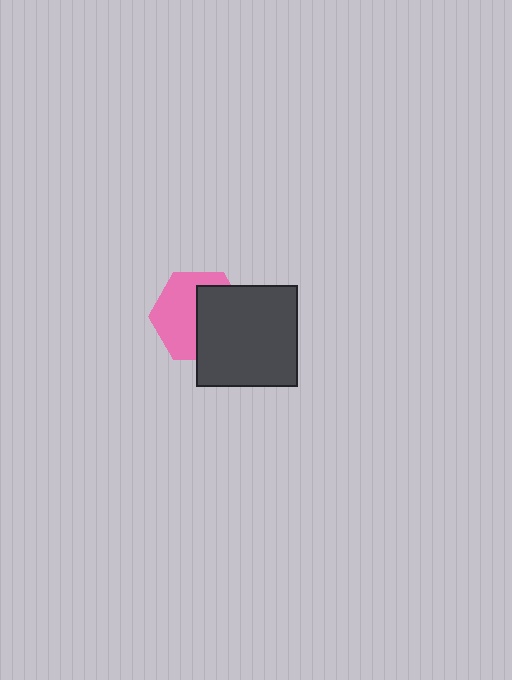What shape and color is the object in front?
The object in front is a dark gray square.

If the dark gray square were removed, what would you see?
You would see the complete pink hexagon.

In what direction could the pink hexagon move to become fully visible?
The pink hexagon could move left. That would shift it out from behind the dark gray square entirely.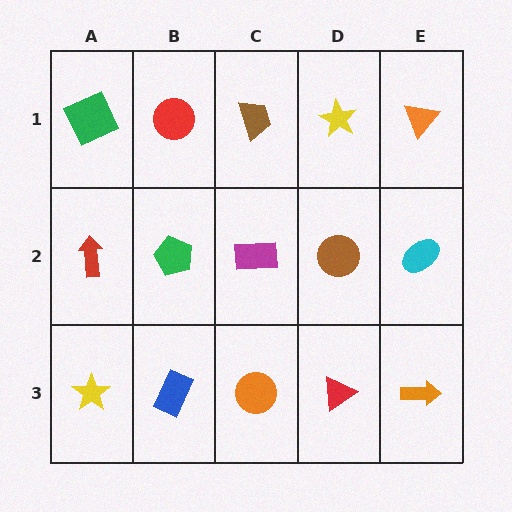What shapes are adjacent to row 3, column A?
A red arrow (row 2, column A), a blue rectangle (row 3, column B).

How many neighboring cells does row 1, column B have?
3.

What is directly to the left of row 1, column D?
A brown trapezoid.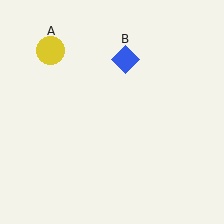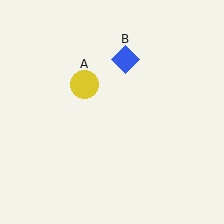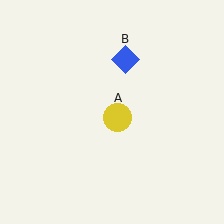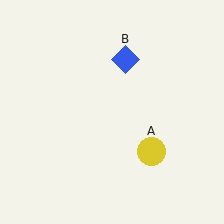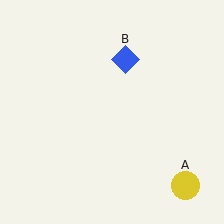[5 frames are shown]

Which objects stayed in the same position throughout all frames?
Blue diamond (object B) remained stationary.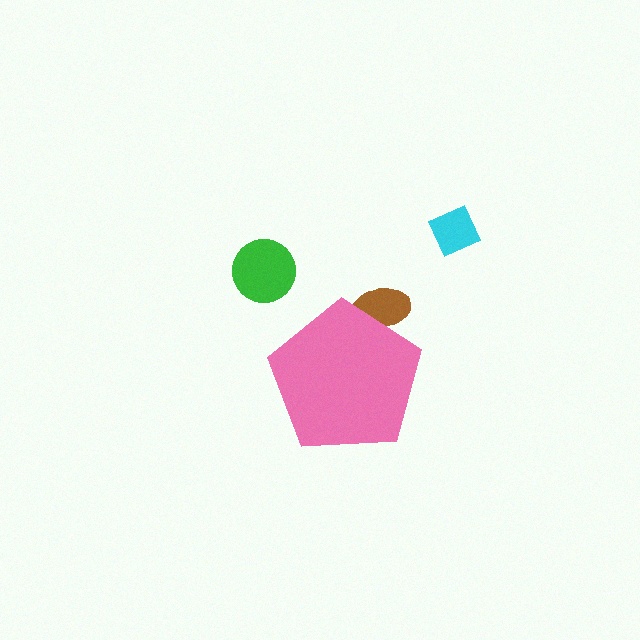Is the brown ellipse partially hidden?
Yes, the brown ellipse is partially hidden behind the pink pentagon.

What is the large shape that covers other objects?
A pink pentagon.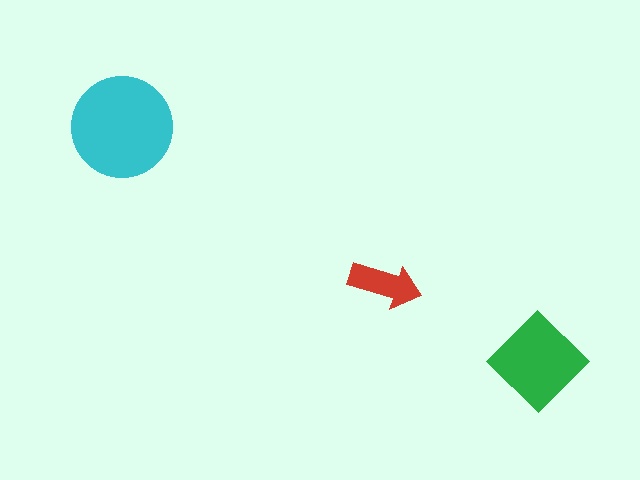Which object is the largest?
The cyan circle.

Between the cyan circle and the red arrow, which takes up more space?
The cyan circle.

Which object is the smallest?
The red arrow.